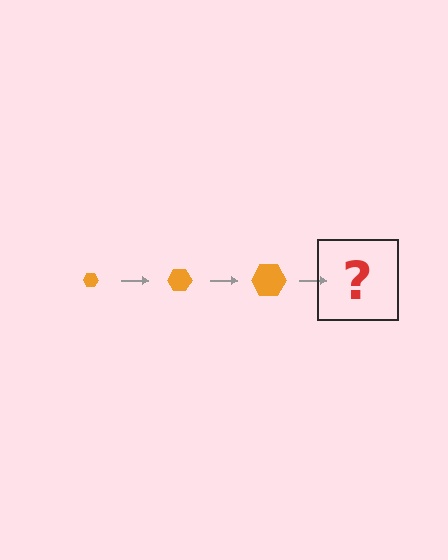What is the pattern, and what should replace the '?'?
The pattern is that the hexagon gets progressively larger each step. The '?' should be an orange hexagon, larger than the previous one.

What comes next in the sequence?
The next element should be an orange hexagon, larger than the previous one.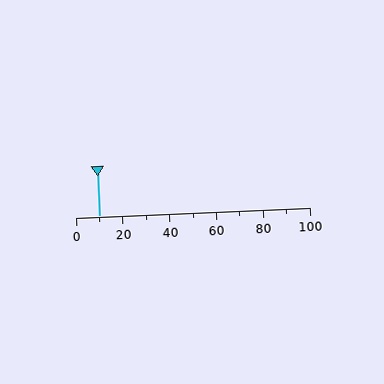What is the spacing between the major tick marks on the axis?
The major ticks are spaced 20 apart.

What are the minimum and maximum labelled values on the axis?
The axis runs from 0 to 100.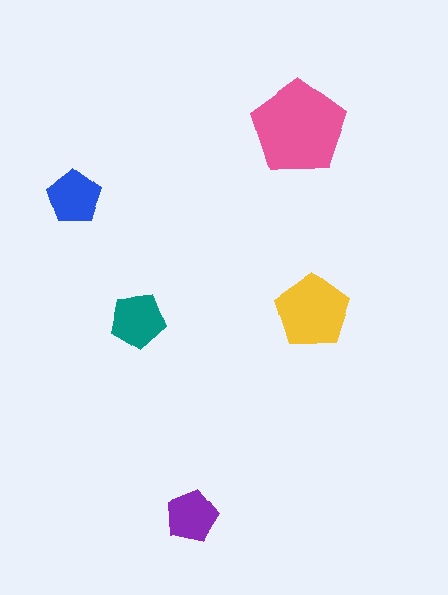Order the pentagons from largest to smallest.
the pink one, the yellow one, the teal one, the blue one, the purple one.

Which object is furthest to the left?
The blue pentagon is leftmost.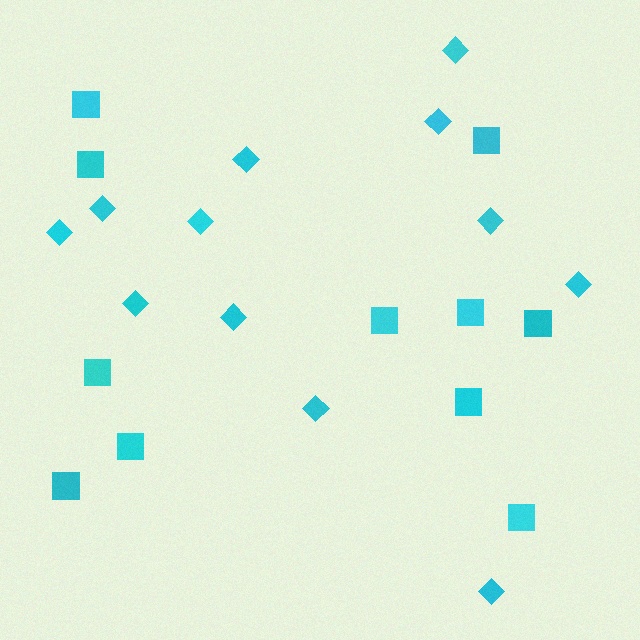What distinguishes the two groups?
There are 2 groups: one group of diamonds (12) and one group of squares (11).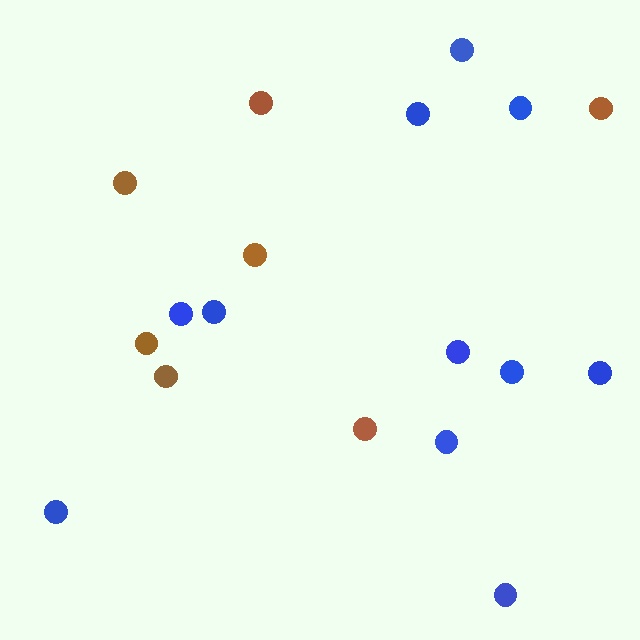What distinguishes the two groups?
There are 2 groups: one group of blue circles (11) and one group of brown circles (7).